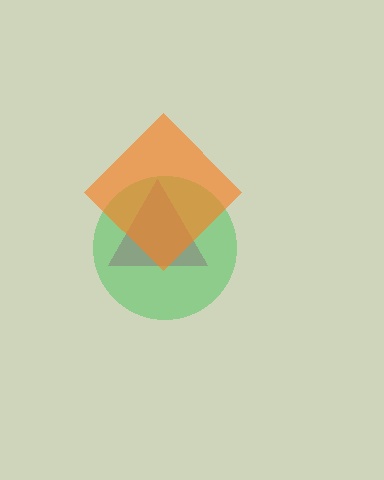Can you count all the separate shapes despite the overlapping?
Yes, there are 3 separate shapes.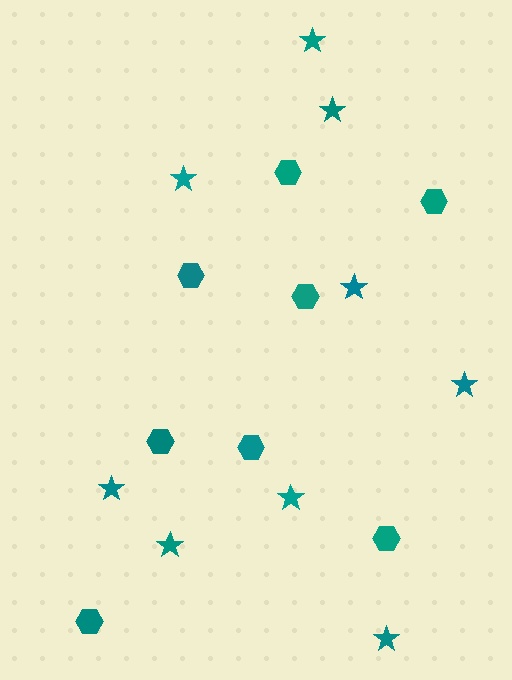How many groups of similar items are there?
There are 2 groups: one group of hexagons (8) and one group of stars (9).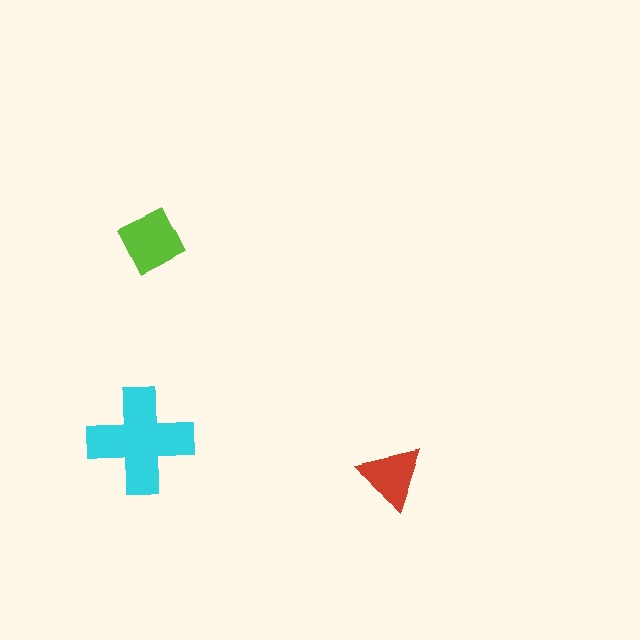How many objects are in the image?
There are 3 objects in the image.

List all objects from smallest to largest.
The red triangle, the lime square, the cyan cross.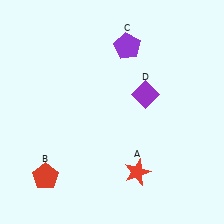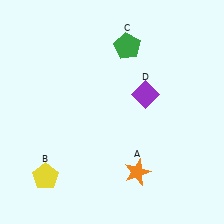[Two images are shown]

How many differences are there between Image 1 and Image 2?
There are 3 differences between the two images.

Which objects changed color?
A changed from red to orange. B changed from red to yellow. C changed from purple to green.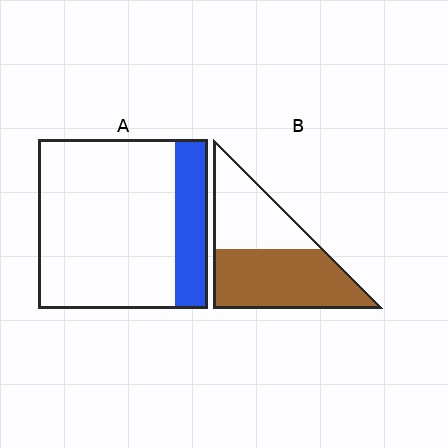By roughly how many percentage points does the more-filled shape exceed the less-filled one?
By roughly 40 percentage points (B over A).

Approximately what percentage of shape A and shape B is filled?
A is approximately 20% and B is approximately 60%.